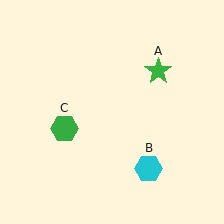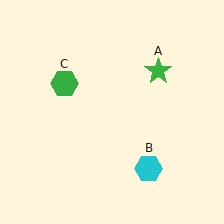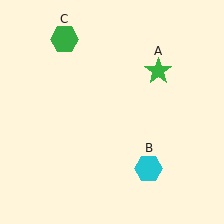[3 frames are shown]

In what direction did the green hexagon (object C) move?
The green hexagon (object C) moved up.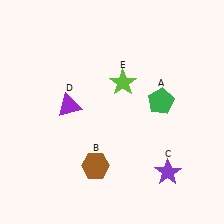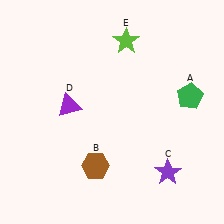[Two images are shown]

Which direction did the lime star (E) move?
The lime star (E) moved up.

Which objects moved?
The objects that moved are: the green pentagon (A), the lime star (E).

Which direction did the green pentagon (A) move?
The green pentagon (A) moved right.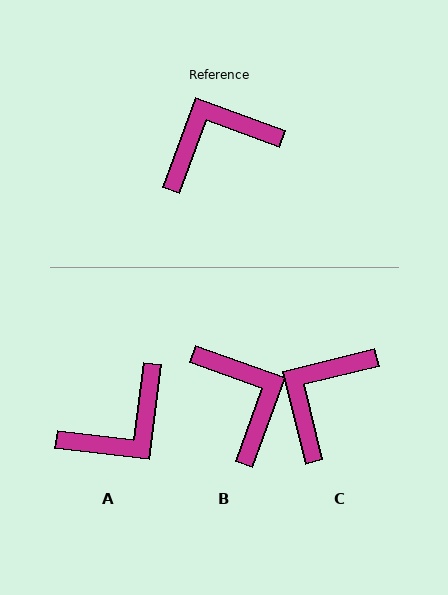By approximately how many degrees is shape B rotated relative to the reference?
Approximately 90 degrees clockwise.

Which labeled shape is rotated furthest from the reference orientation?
A, about 167 degrees away.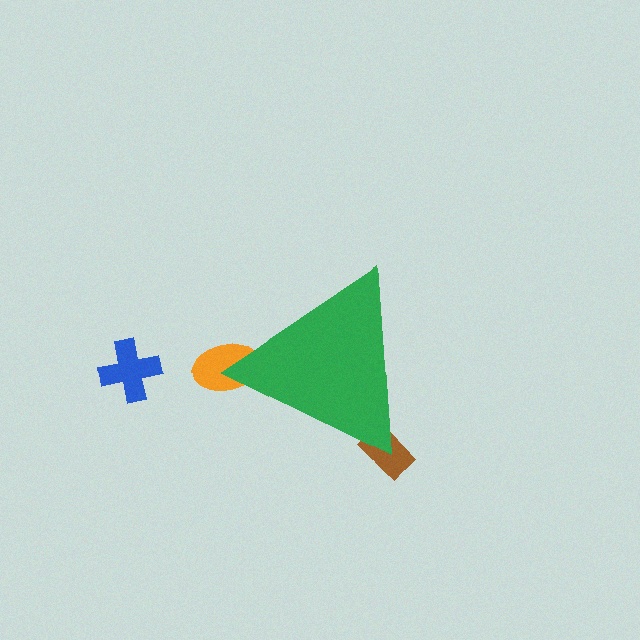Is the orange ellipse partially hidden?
Yes, the orange ellipse is partially hidden behind the green triangle.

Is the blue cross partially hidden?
No, the blue cross is fully visible.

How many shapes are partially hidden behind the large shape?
2 shapes are partially hidden.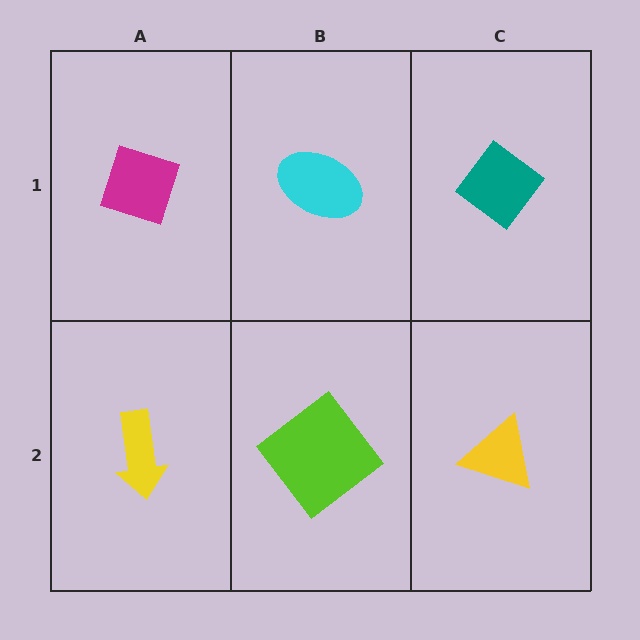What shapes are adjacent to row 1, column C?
A yellow triangle (row 2, column C), a cyan ellipse (row 1, column B).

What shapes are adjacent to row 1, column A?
A yellow arrow (row 2, column A), a cyan ellipse (row 1, column B).